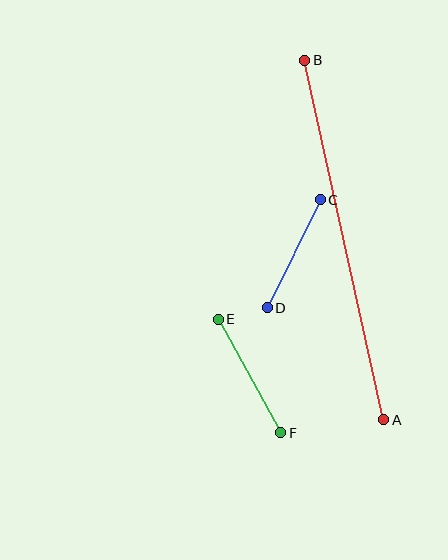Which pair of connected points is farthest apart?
Points A and B are farthest apart.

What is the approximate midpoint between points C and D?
The midpoint is at approximately (294, 254) pixels.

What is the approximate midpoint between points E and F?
The midpoint is at approximately (249, 376) pixels.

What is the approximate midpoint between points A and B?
The midpoint is at approximately (344, 240) pixels.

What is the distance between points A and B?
The distance is approximately 368 pixels.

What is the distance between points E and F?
The distance is approximately 130 pixels.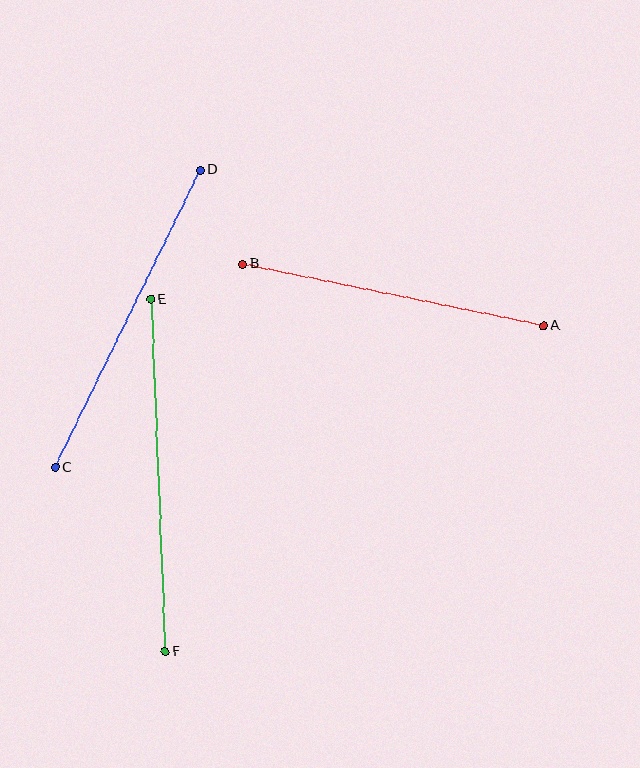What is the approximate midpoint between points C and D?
The midpoint is at approximately (128, 319) pixels.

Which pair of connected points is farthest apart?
Points E and F are farthest apart.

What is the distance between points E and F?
The distance is approximately 353 pixels.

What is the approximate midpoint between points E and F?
The midpoint is at approximately (158, 475) pixels.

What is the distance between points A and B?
The distance is approximately 307 pixels.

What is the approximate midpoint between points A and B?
The midpoint is at approximately (393, 295) pixels.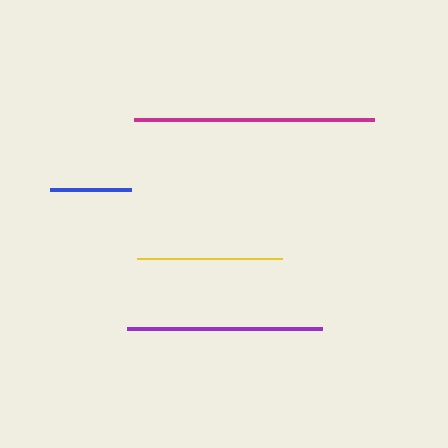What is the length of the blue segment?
The blue segment is approximately 81 pixels long.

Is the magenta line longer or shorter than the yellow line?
The magenta line is longer than the yellow line.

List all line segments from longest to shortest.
From longest to shortest: magenta, purple, yellow, blue.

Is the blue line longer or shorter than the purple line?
The purple line is longer than the blue line.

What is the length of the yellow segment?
The yellow segment is approximately 146 pixels long.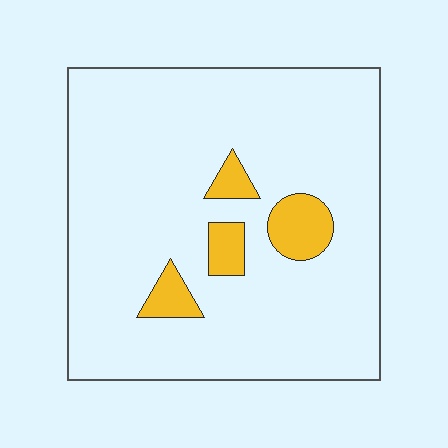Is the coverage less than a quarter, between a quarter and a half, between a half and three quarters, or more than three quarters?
Less than a quarter.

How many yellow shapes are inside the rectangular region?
4.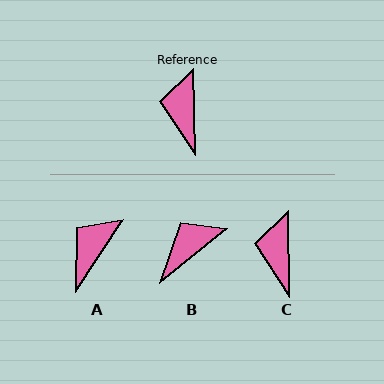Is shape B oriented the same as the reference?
No, it is off by about 52 degrees.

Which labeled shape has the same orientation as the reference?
C.